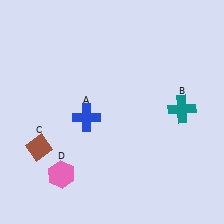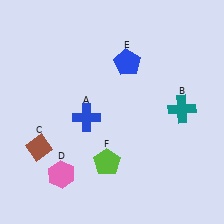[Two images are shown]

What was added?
A blue pentagon (E), a lime pentagon (F) were added in Image 2.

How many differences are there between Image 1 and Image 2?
There are 2 differences between the two images.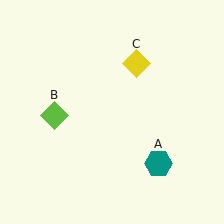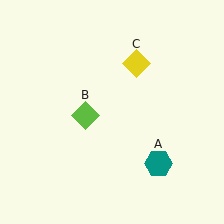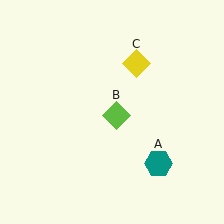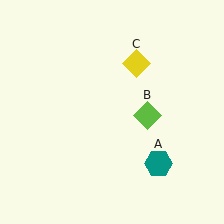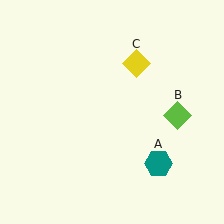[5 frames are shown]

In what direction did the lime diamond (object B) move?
The lime diamond (object B) moved right.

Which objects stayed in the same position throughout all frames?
Teal hexagon (object A) and yellow diamond (object C) remained stationary.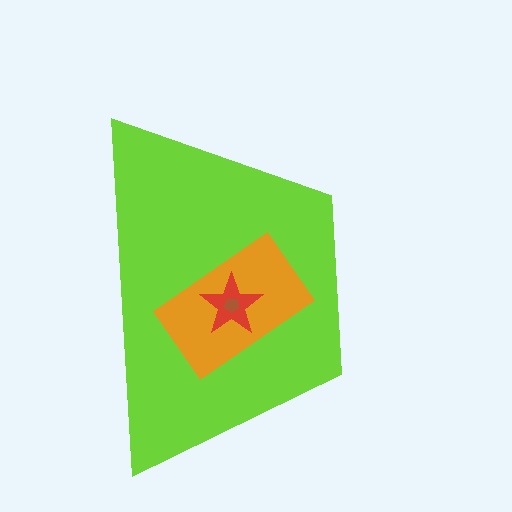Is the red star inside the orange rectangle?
Yes.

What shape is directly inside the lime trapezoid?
The orange rectangle.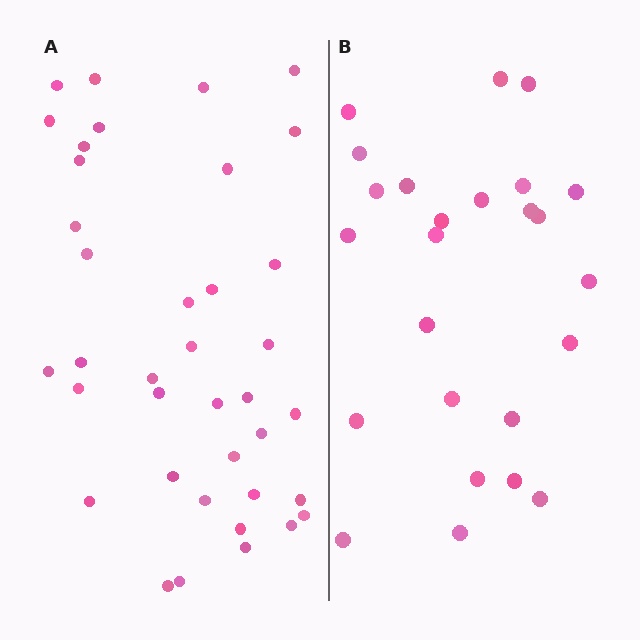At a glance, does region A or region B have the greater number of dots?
Region A (the left region) has more dots.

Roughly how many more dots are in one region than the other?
Region A has approximately 15 more dots than region B.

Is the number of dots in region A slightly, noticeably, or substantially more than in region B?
Region A has substantially more. The ratio is roughly 1.5 to 1.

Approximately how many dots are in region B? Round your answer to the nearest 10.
About 20 dots. (The exact count is 25, which rounds to 20.)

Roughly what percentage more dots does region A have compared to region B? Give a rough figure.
About 50% more.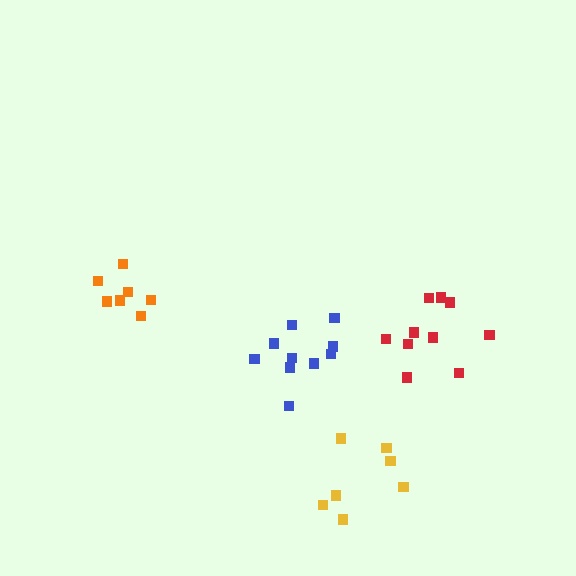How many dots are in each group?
Group 1: 10 dots, Group 2: 10 dots, Group 3: 7 dots, Group 4: 7 dots (34 total).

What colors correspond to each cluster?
The clusters are colored: red, blue, orange, yellow.